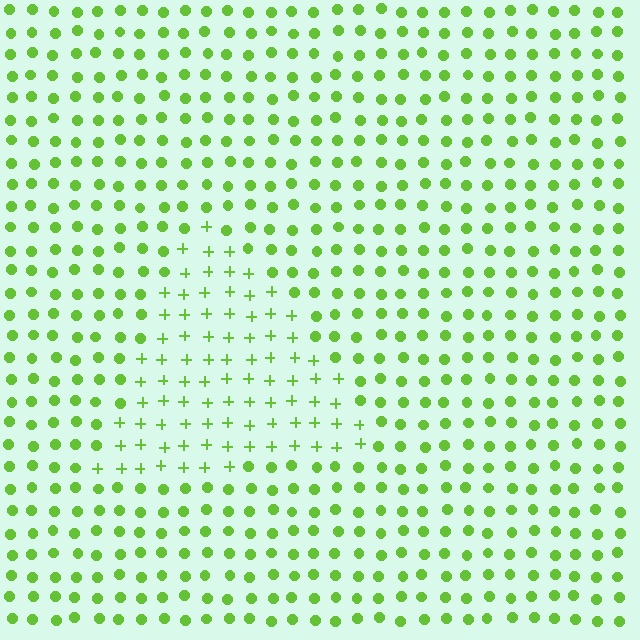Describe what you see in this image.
The image is filled with small lime elements arranged in a uniform grid. A triangle-shaped region contains plus signs, while the surrounding area contains circles. The boundary is defined purely by the change in element shape.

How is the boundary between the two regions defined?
The boundary is defined by a change in element shape: plus signs inside vs. circles outside. All elements share the same color and spacing.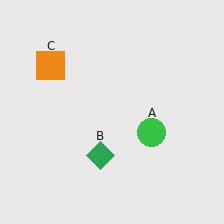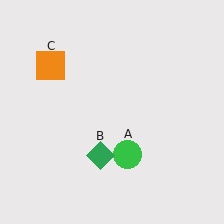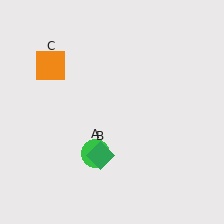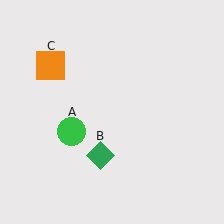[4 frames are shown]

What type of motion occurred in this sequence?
The green circle (object A) rotated clockwise around the center of the scene.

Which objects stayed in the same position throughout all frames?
Green diamond (object B) and orange square (object C) remained stationary.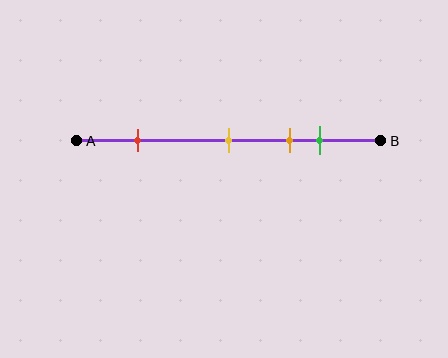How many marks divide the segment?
There are 4 marks dividing the segment.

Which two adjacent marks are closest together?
The orange and green marks are the closest adjacent pair.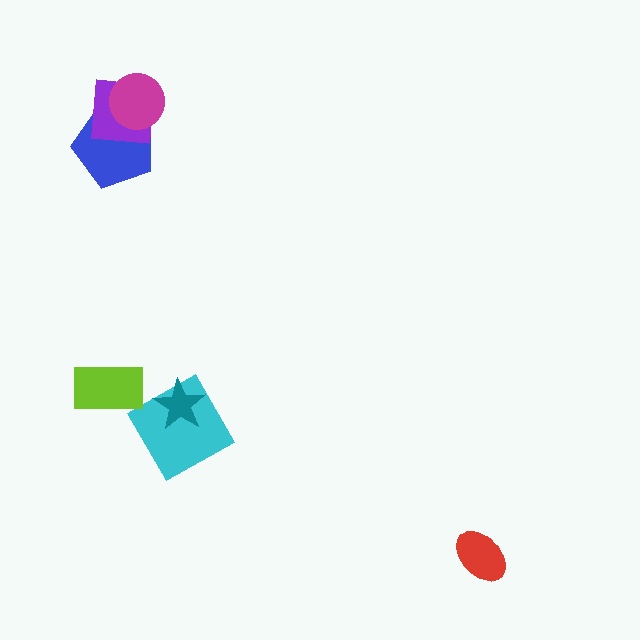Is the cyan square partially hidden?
Yes, it is partially covered by another shape.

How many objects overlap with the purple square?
2 objects overlap with the purple square.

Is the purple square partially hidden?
Yes, it is partially covered by another shape.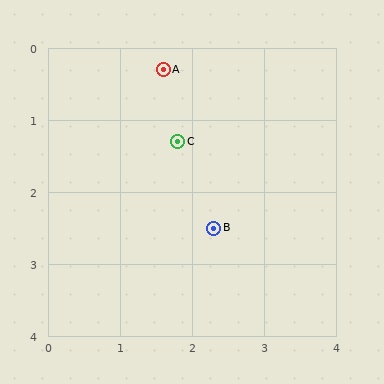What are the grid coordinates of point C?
Point C is at approximately (1.8, 1.3).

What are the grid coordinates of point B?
Point B is at approximately (2.3, 2.5).